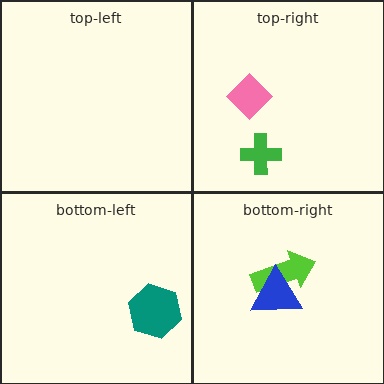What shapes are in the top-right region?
The green cross, the pink diamond.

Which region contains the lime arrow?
The bottom-right region.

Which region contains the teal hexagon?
The bottom-left region.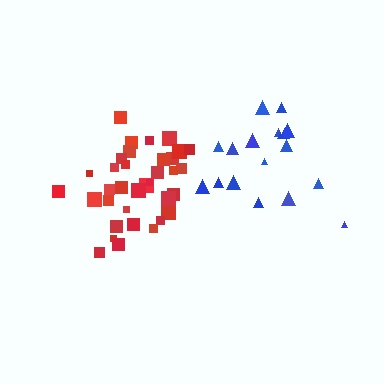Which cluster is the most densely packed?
Red.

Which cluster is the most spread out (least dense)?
Blue.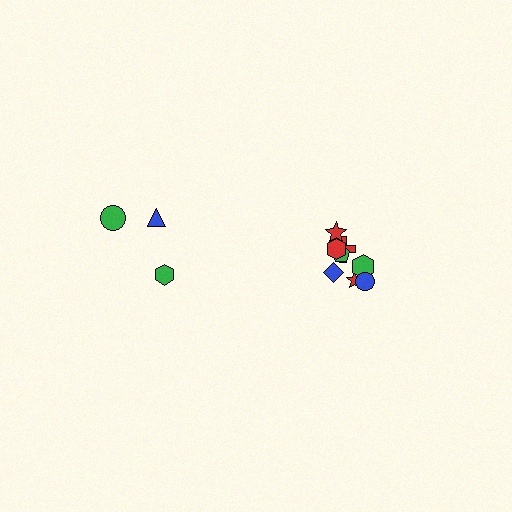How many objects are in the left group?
There are 3 objects.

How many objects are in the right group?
There are 8 objects.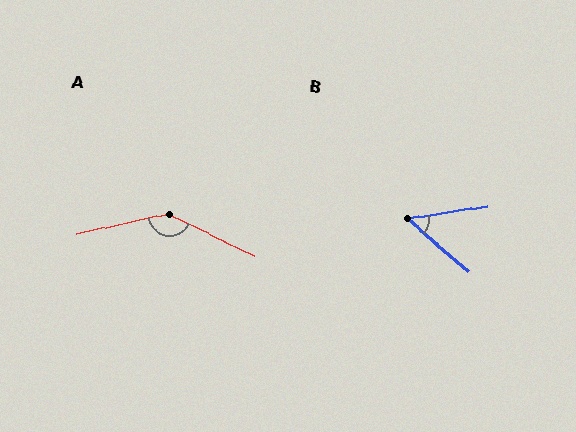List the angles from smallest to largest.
B (49°), A (141°).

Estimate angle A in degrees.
Approximately 141 degrees.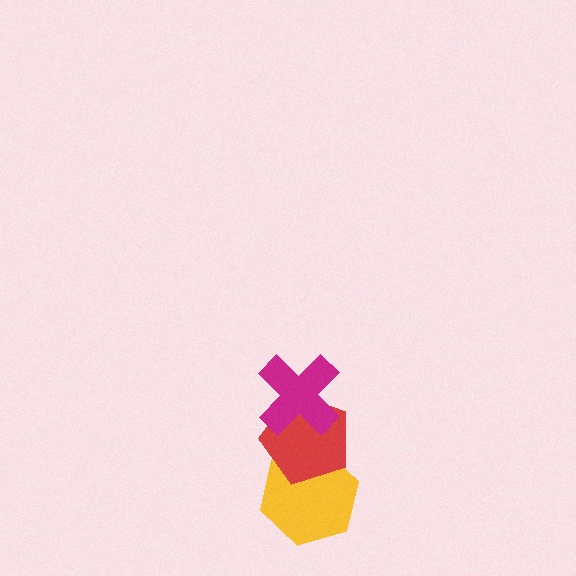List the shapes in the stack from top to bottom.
From top to bottom: the magenta cross, the red pentagon, the yellow hexagon.